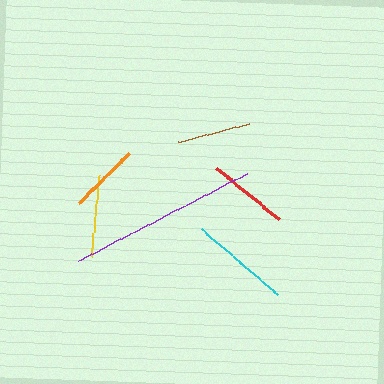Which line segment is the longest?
The purple line is the longest at approximately 189 pixels.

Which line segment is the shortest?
The orange line is the shortest at approximately 71 pixels.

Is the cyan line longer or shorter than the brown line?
The cyan line is longer than the brown line.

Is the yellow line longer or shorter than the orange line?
The yellow line is longer than the orange line.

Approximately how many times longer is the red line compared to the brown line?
The red line is approximately 1.1 times the length of the brown line.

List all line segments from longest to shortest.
From longest to shortest: purple, cyan, yellow, red, brown, orange.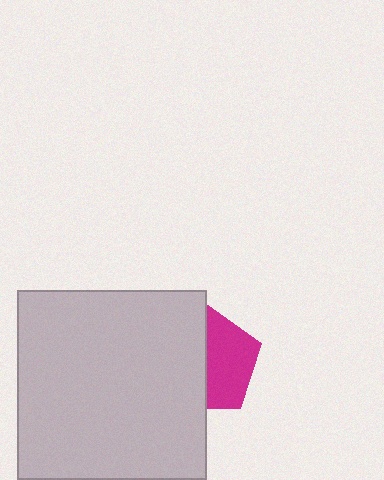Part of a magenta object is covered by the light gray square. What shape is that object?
It is a pentagon.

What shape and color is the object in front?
The object in front is a light gray square.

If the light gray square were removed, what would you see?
You would see the complete magenta pentagon.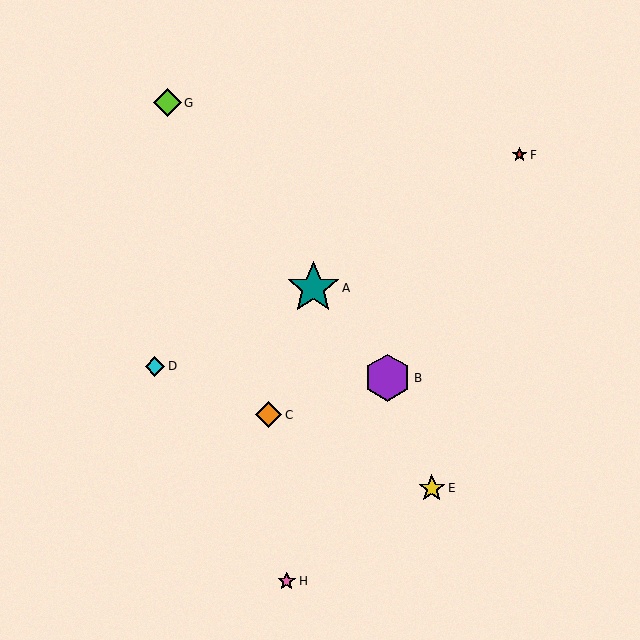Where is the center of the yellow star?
The center of the yellow star is at (432, 488).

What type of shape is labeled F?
Shape F is a red star.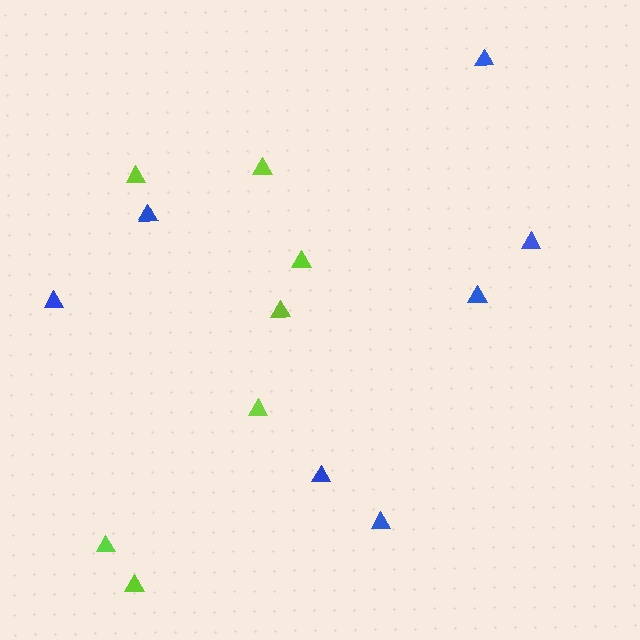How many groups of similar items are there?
There are 2 groups: one group of blue triangles (7) and one group of lime triangles (7).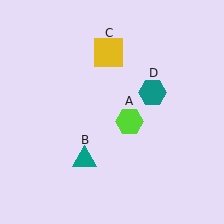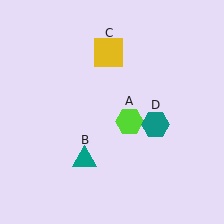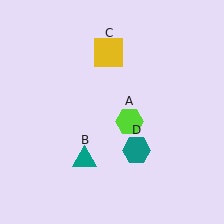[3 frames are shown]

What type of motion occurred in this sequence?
The teal hexagon (object D) rotated clockwise around the center of the scene.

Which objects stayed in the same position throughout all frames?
Lime hexagon (object A) and teal triangle (object B) and yellow square (object C) remained stationary.